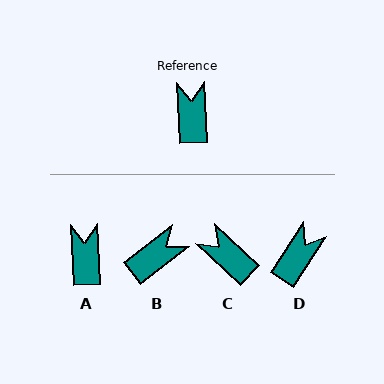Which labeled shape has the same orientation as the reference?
A.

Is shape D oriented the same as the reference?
No, it is off by about 35 degrees.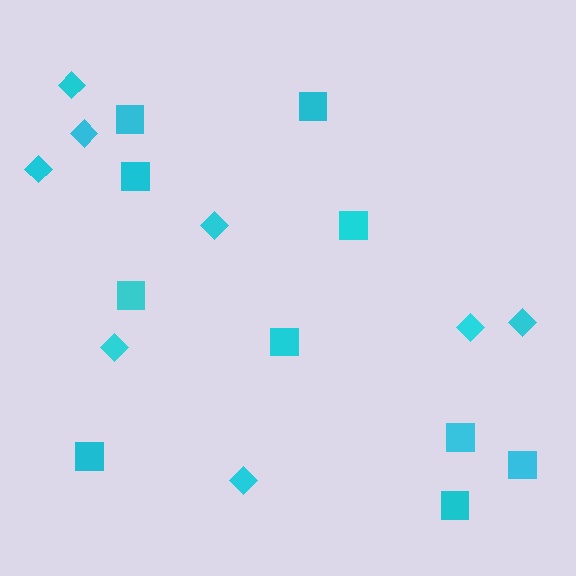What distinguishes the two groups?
There are 2 groups: one group of squares (10) and one group of diamonds (8).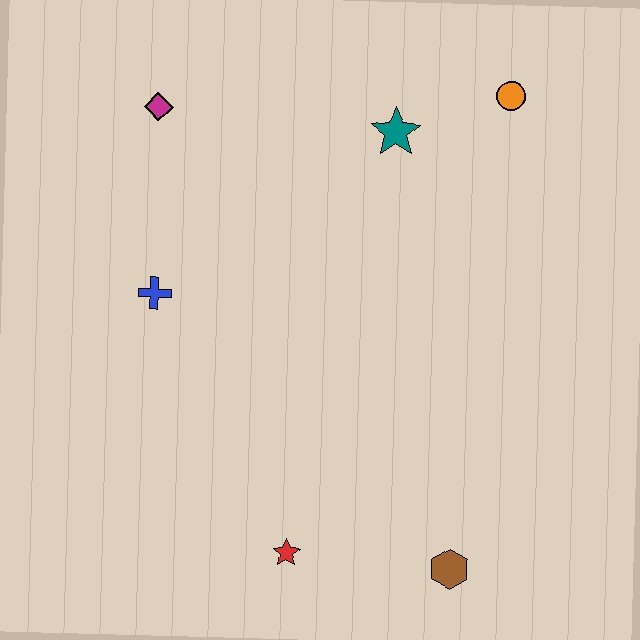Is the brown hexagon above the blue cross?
No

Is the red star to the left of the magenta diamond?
No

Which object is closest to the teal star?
The orange circle is closest to the teal star.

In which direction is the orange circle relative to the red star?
The orange circle is above the red star.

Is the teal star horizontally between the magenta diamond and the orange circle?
Yes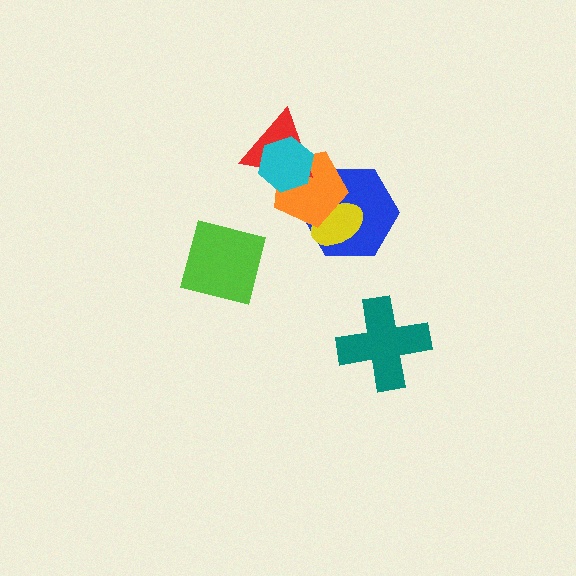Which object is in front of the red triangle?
The cyan hexagon is in front of the red triangle.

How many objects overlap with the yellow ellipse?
2 objects overlap with the yellow ellipse.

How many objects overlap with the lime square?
0 objects overlap with the lime square.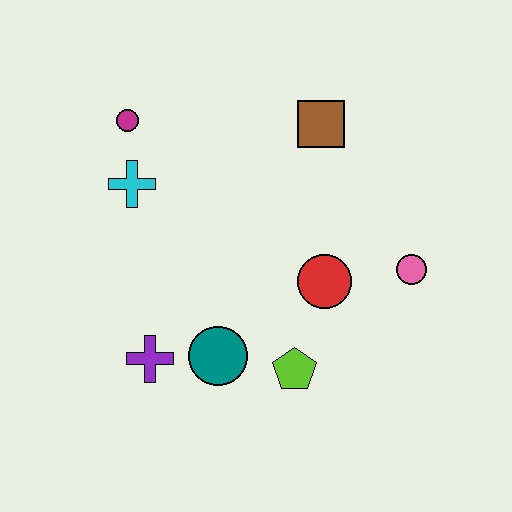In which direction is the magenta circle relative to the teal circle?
The magenta circle is above the teal circle.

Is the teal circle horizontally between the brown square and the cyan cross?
Yes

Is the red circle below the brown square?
Yes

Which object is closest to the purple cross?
The teal circle is closest to the purple cross.